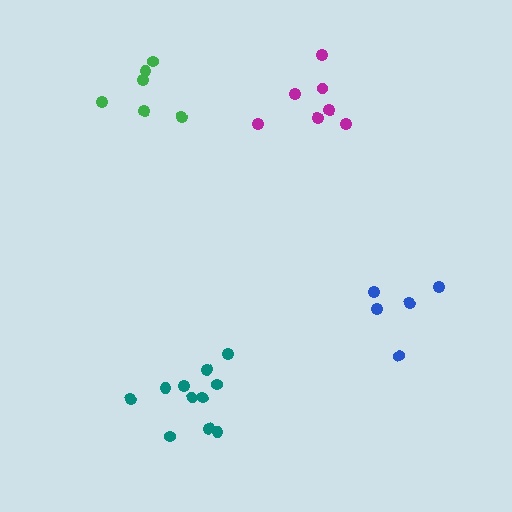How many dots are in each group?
Group 1: 11 dots, Group 2: 5 dots, Group 3: 7 dots, Group 4: 6 dots (29 total).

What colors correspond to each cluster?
The clusters are colored: teal, blue, magenta, green.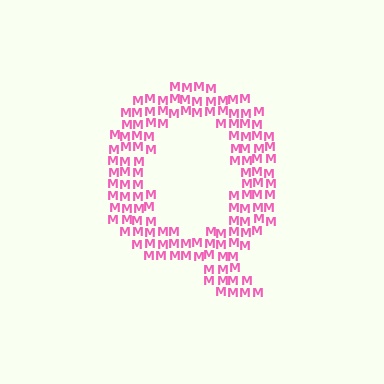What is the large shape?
The large shape is the letter Q.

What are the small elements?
The small elements are letter M's.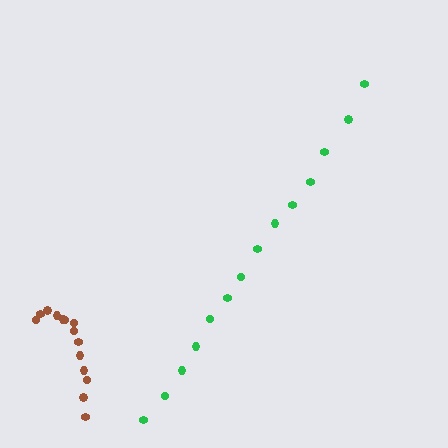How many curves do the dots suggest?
There are 2 distinct paths.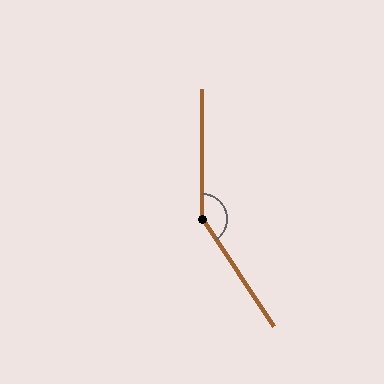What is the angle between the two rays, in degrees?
Approximately 146 degrees.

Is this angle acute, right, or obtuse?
It is obtuse.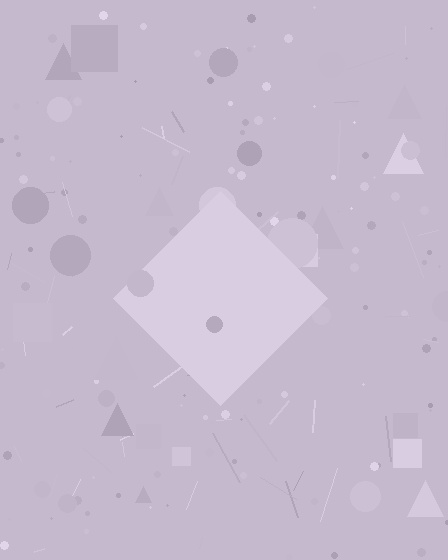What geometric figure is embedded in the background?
A diamond is embedded in the background.